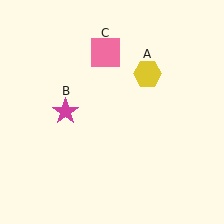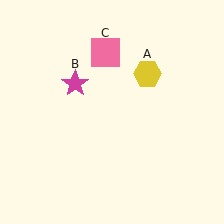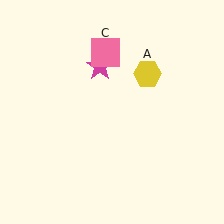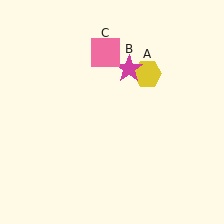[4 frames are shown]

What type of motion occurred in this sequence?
The magenta star (object B) rotated clockwise around the center of the scene.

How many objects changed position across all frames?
1 object changed position: magenta star (object B).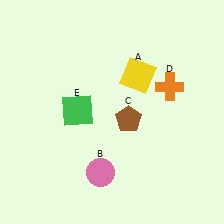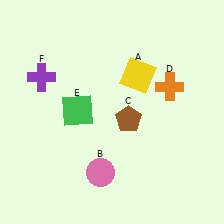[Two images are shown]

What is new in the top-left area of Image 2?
A purple cross (F) was added in the top-left area of Image 2.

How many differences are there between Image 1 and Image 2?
There is 1 difference between the two images.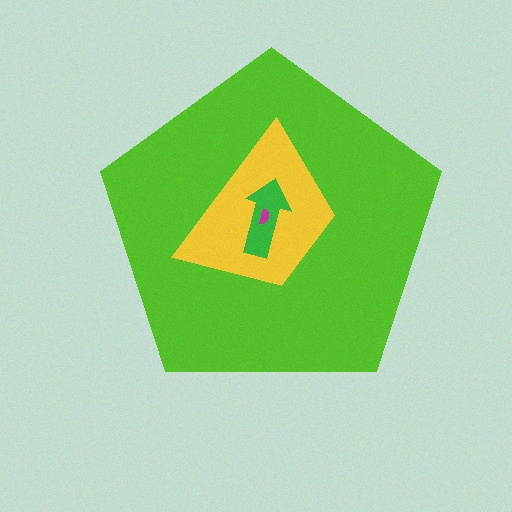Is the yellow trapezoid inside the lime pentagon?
Yes.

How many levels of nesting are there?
4.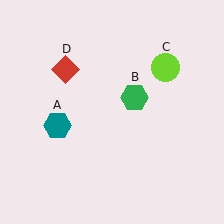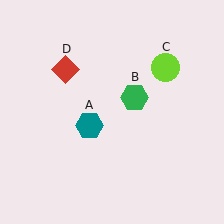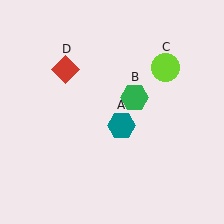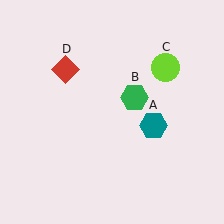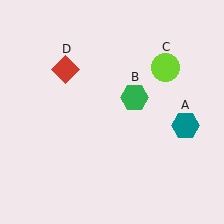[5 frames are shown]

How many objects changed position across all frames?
1 object changed position: teal hexagon (object A).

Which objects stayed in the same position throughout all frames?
Green hexagon (object B) and lime circle (object C) and red diamond (object D) remained stationary.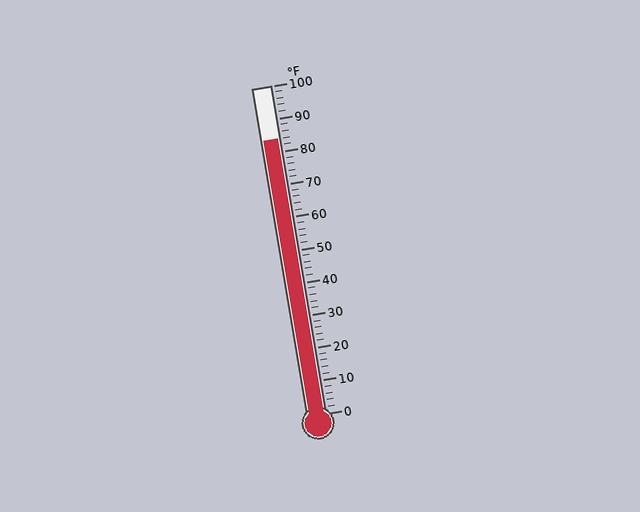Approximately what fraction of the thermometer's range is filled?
The thermometer is filled to approximately 85% of its range.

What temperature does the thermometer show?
The thermometer shows approximately 84°F.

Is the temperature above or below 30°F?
The temperature is above 30°F.